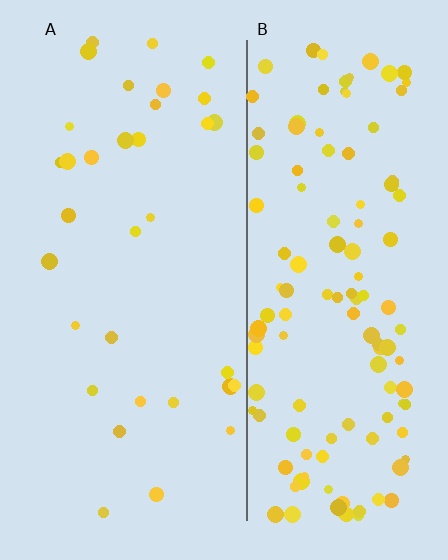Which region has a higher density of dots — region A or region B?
B (the right).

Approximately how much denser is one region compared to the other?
Approximately 3.7× — region B over region A.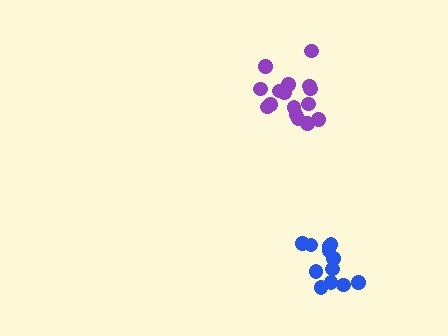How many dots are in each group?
Group 1: 16 dots, Group 2: 12 dots (28 total).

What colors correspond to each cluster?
The clusters are colored: purple, blue.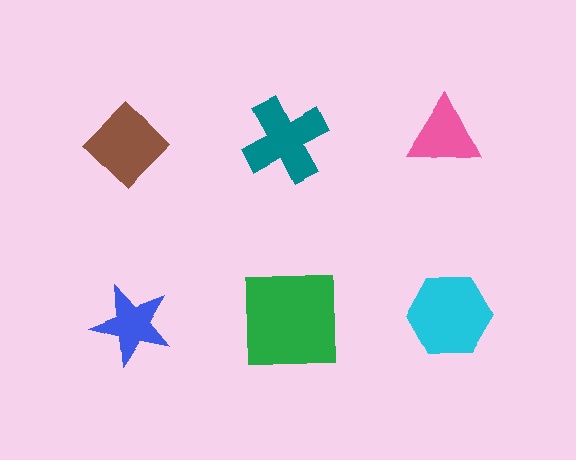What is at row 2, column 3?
A cyan hexagon.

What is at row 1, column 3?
A pink triangle.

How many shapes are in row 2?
3 shapes.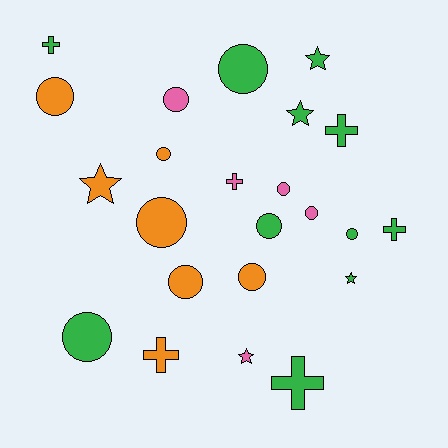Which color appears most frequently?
Green, with 11 objects.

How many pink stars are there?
There is 1 pink star.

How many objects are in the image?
There are 23 objects.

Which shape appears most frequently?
Circle, with 12 objects.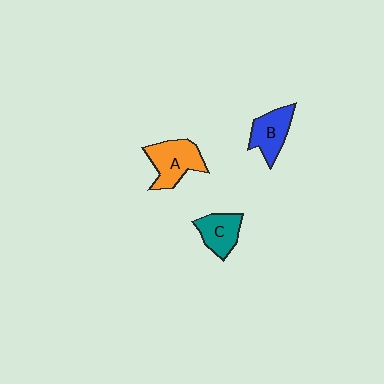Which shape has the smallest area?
Shape C (teal).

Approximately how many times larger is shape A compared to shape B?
Approximately 1.2 times.